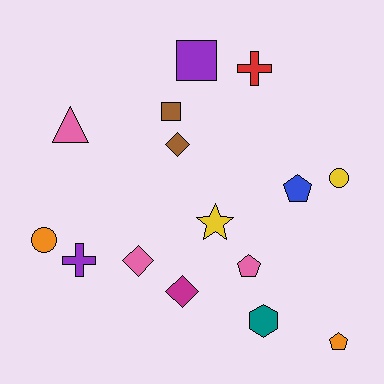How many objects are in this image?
There are 15 objects.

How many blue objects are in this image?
There is 1 blue object.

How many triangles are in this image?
There is 1 triangle.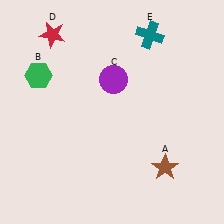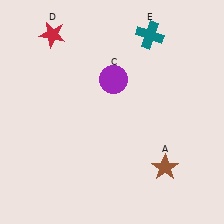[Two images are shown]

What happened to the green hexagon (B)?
The green hexagon (B) was removed in Image 2. It was in the top-left area of Image 1.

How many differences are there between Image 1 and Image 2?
There is 1 difference between the two images.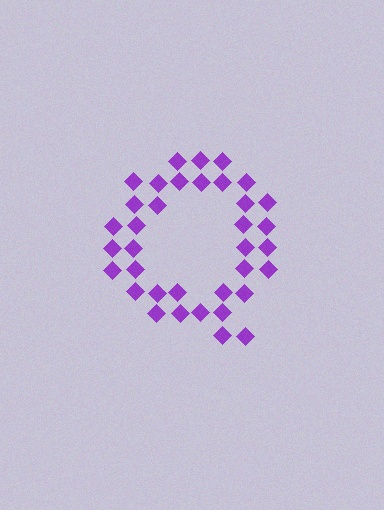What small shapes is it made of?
It is made of small diamonds.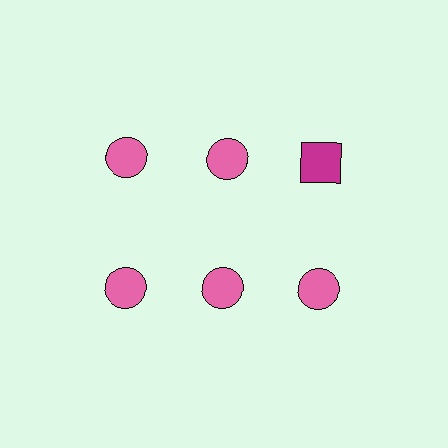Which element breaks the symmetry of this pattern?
The magenta square in the top row, center column breaks the symmetry. All other shapes are pink circles.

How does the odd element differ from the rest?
It differs in both color (magenta instead of pink) and shape (square instead of circle).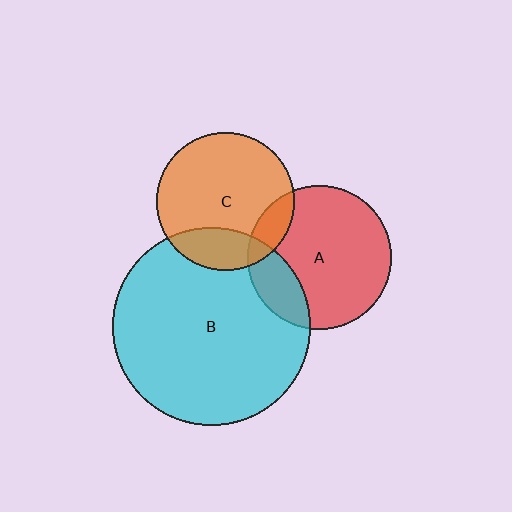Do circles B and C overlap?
Yes.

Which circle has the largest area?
Circle B (cyan).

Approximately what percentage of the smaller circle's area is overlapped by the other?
Approximately 20%.